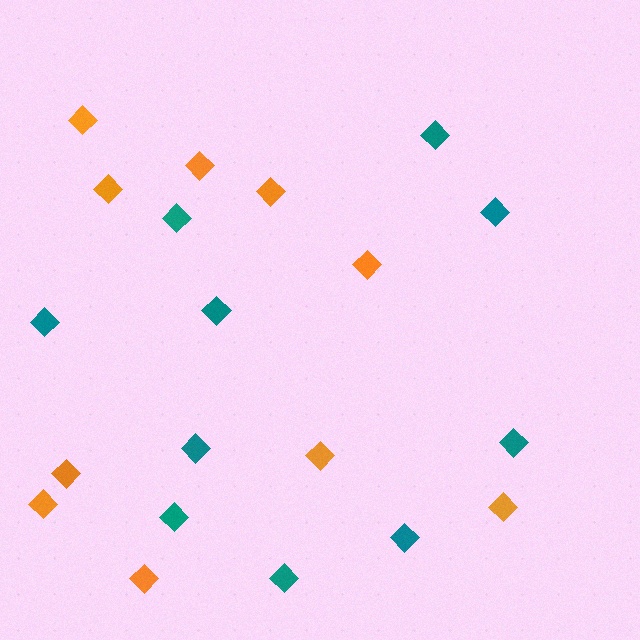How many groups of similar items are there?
There are 2 groups: one group of orange diamonds (10) and one group of teal diamonds (10).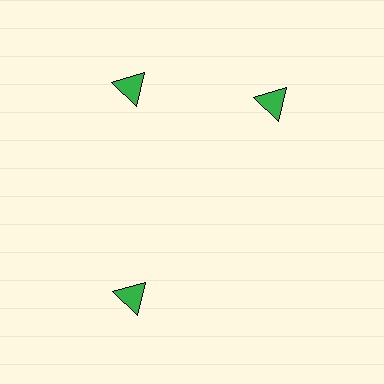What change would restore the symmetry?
The symmetry would be restored by rotating it back into even spacing with its neighbors so that all 3 triangles sit at equal angles and equal distance from the center.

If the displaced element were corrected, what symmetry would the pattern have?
It would have 3-fold rotational symmetry — the pattern would map onto itself every 120 degrees.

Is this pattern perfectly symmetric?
No. The 3 green triangles are arranged in a ring, but one element near the 3 o'clock position is rotated out of alignment along the ring, breaking the 3-fold rotational symmetry.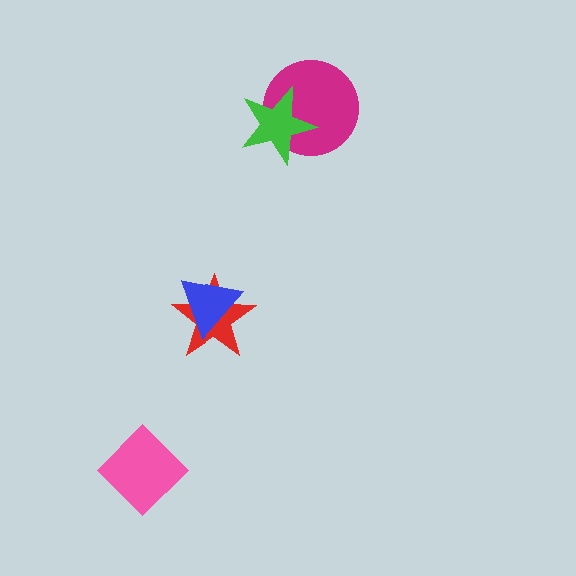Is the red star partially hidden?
Yes, it is partially covered by another shape.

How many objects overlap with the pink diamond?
0 objects overlap with the pink diamond.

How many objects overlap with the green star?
1 object overlaps with the green star.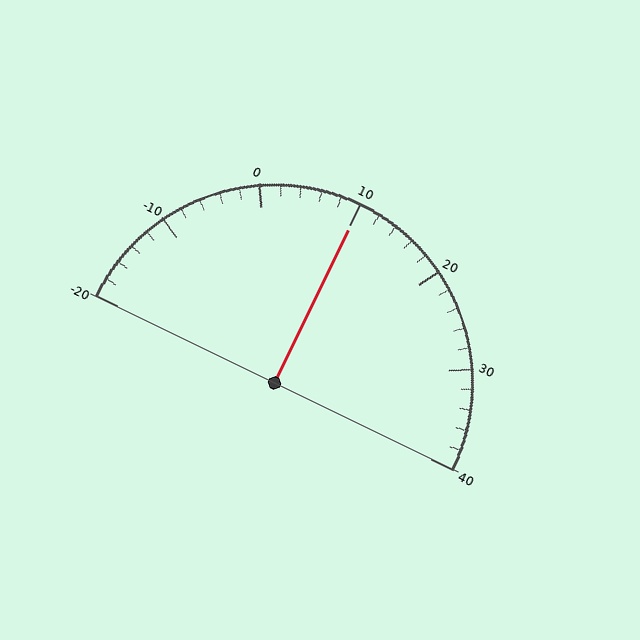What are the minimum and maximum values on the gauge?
The gauge ranges from -20 to 40.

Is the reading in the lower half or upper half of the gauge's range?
The reading is in the upper half of the range (-20 to 40).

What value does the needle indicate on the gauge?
The needle indicates approximately 10.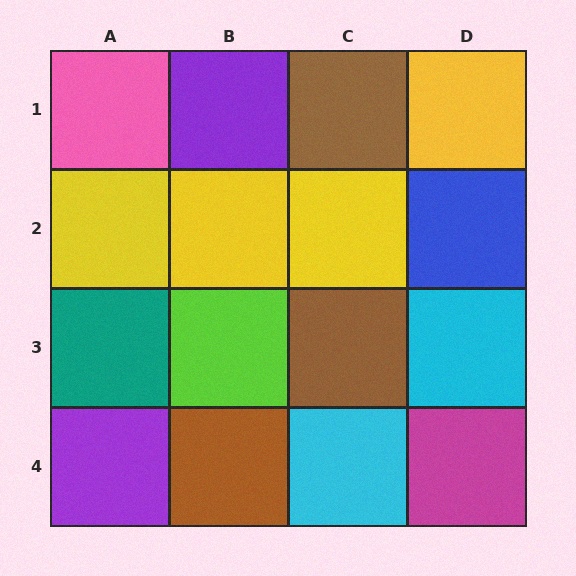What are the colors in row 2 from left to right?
Yellow, yellow, yellow, blue.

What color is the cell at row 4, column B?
Brown.